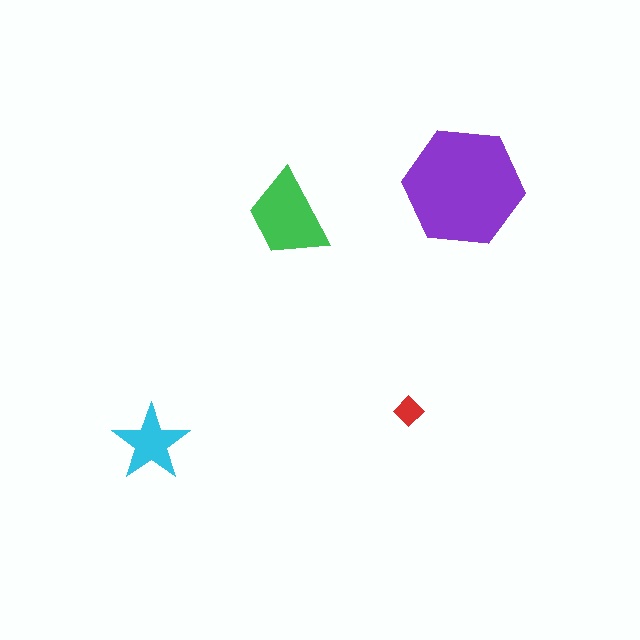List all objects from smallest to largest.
The red diamond, the cyan star, the green trapezoid, the purple hexagon.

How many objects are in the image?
There are 4 objects in the image.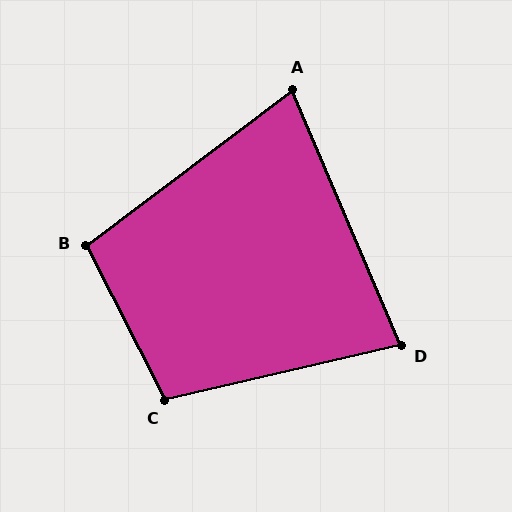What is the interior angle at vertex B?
Approximately 100 degrees (obtuse).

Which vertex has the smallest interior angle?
A, at approximately 76 degrees.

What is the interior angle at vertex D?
Approximately 80 degrees (acute).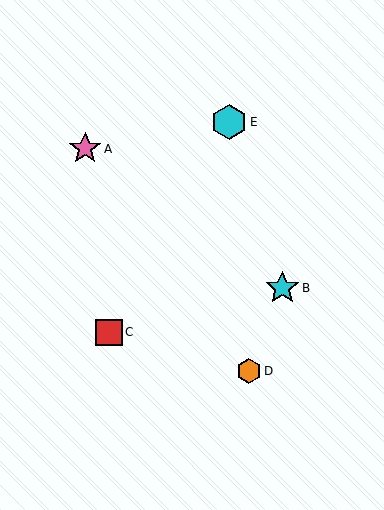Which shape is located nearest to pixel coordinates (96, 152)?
The pink star (labeled A) at (85, 149) is nearest to that location.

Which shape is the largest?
The cyan hexagon (labeled E) is the largest.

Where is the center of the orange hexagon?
The center of the orange hexagon is at (249, 371).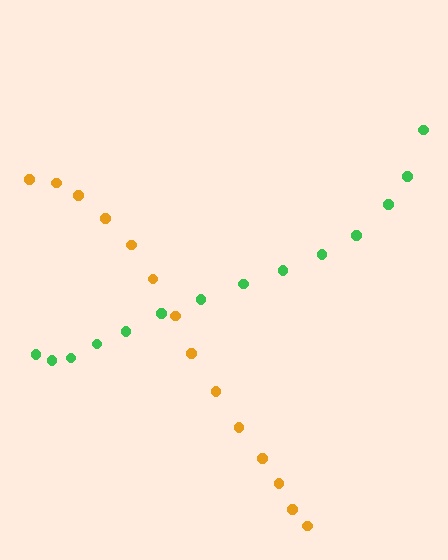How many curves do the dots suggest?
There are 2 distinct paths.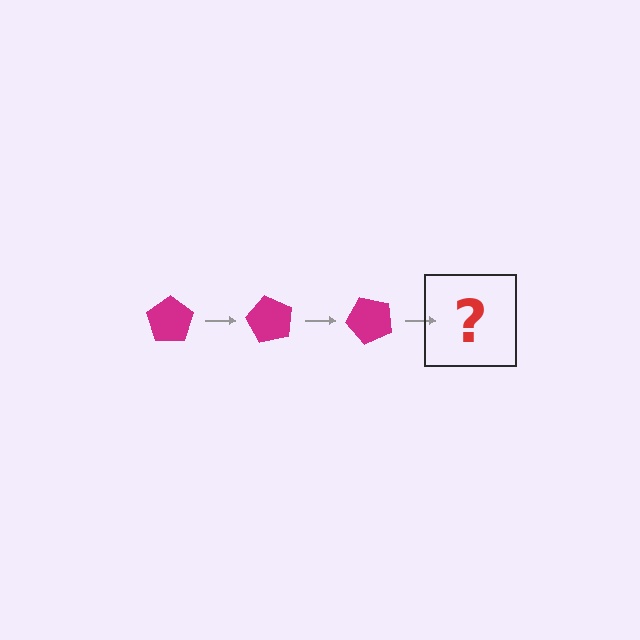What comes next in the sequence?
The next element should be a magenta pentagon rotated 180 degrees.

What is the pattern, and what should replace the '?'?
The pattern is that the pentagon rotates 60 degrees each step. The '?' should be a magenta pentagon rotated 180 degrees.